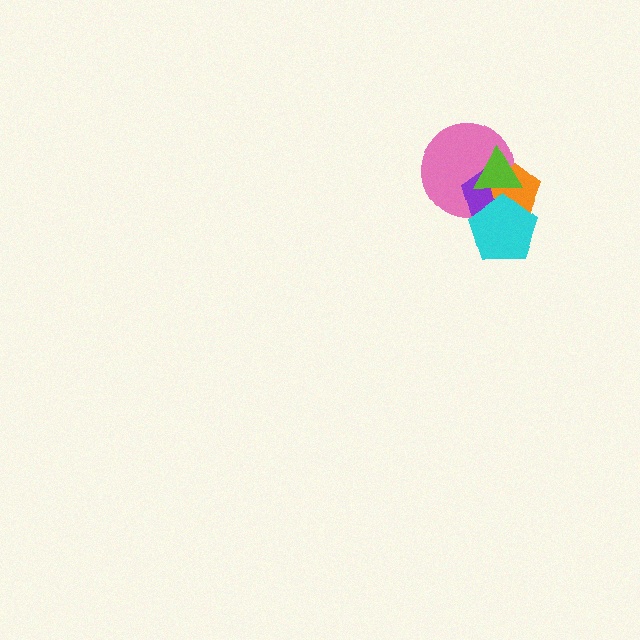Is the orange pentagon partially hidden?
Yes, it is partially covered by another shape.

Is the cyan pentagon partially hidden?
No, no other shape covers it.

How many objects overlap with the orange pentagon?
4 objects overlap with the orange pentagon.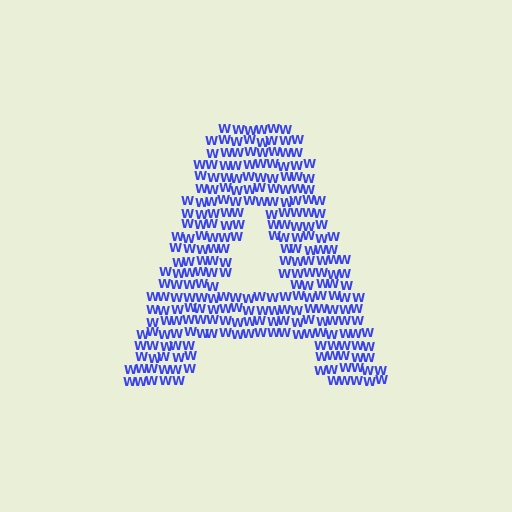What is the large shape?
The large shape is the letter A.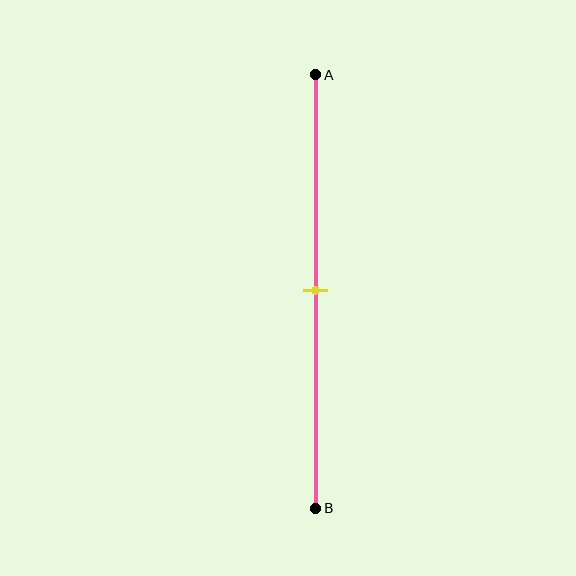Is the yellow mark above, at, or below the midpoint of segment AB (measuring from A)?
The yellow mark is approximately at the midpoint of segment AB.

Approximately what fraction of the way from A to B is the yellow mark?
The yellow mark is approximately 50% of the way from A to B.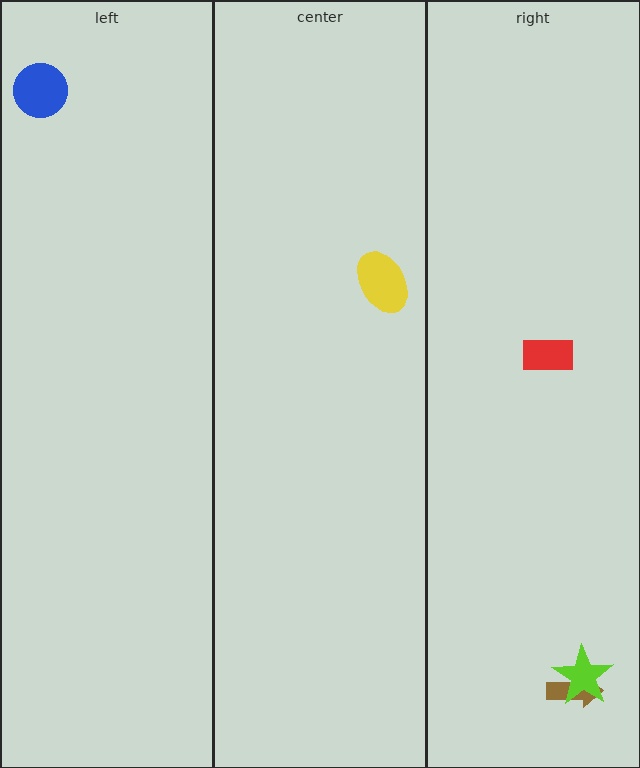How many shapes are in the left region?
1.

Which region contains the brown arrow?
The right region.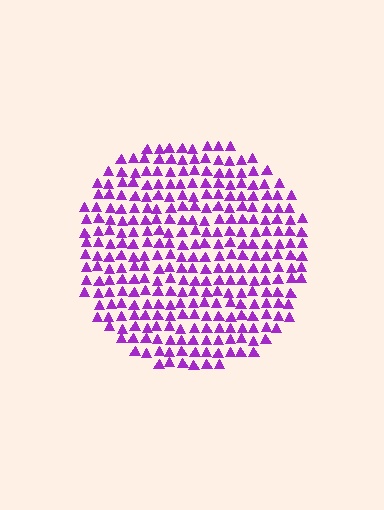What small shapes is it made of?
It is made of small triangles.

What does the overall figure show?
The overall figure shows a circle.